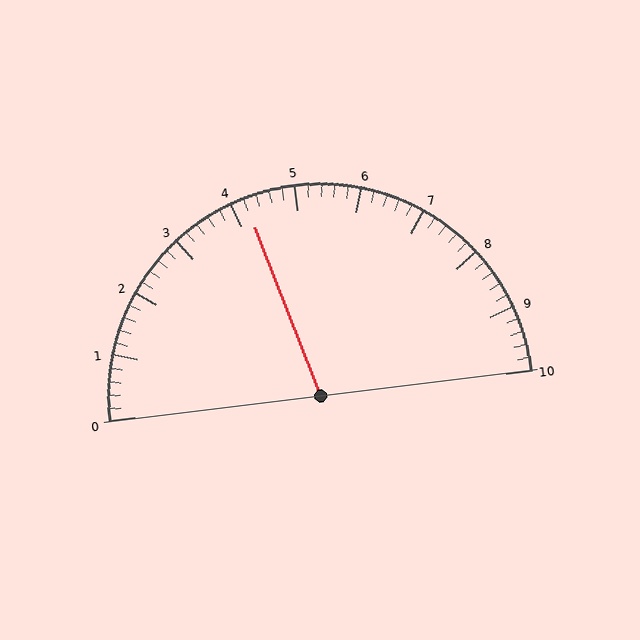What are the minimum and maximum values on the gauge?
The gauge ranges from 0 to 10.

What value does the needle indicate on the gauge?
The needle indicates approximately 4.2.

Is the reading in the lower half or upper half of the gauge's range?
The reading is in the lower half of the range (0 to 10).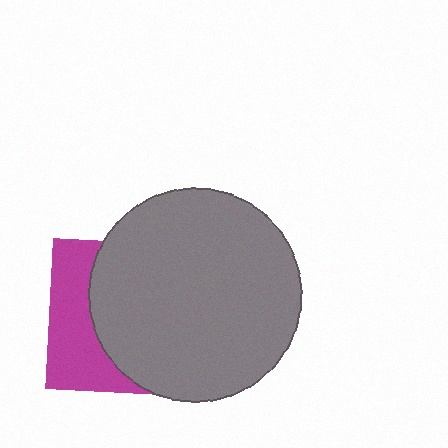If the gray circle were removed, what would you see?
You would see the complete magenta square.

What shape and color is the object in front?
The object in front is a gray circle.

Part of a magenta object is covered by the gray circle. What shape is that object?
It is a square.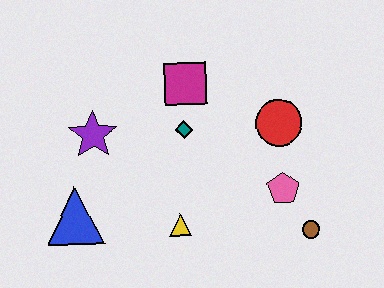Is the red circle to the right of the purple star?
Yes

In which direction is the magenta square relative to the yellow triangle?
The magenta square is above the yellow triangle.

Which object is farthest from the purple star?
The brown circle is farthest from the purple star.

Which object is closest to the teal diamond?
The magenta square is closest to the teal diamond.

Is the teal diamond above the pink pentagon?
Yes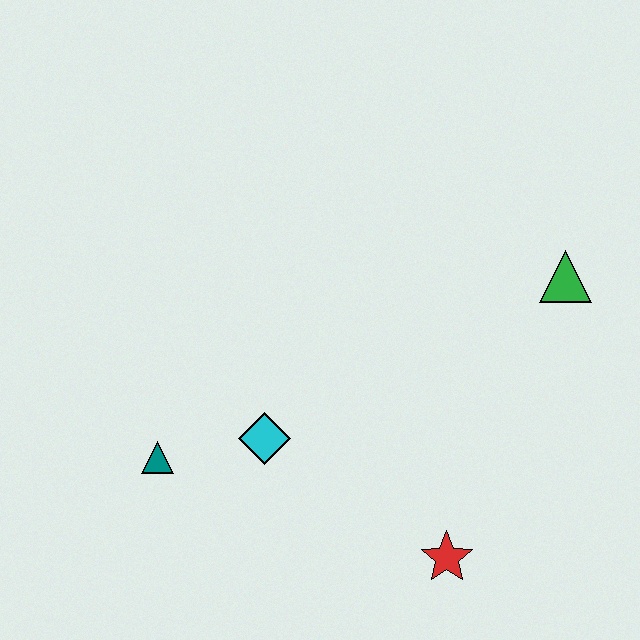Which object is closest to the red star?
The cyan diamond is closest to the red star.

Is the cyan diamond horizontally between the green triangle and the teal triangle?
Yes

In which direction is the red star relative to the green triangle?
The red star is below the green triangle.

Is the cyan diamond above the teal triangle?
Yes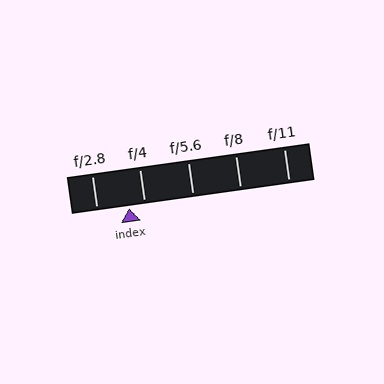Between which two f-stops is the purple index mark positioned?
The index mark is between f/2.8 and f/4.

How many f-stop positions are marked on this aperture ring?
There are 5 f-stop positions marked.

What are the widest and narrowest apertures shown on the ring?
The widest aperture shown is f/2.8 and the narrowest is f/11.